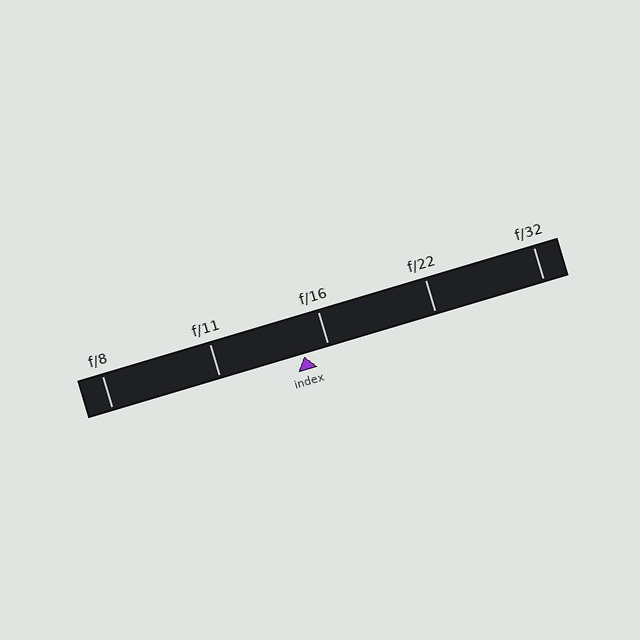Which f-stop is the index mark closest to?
The index mark is closest to f/16.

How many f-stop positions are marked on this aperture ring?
There are 5 f-stop positions marked.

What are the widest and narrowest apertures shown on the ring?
The widest aperture shown is f/8 and the narrowest is f/32.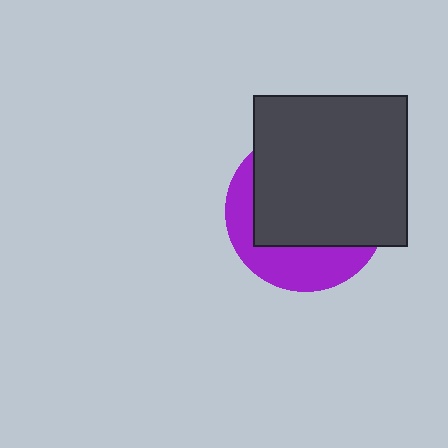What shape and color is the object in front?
The object in front is a dark gray rectangle.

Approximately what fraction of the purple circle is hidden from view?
Roughly 67% of the purple circle is hidden behind the dark gray rectangle.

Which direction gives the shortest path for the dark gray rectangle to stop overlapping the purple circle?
Moving up gives the shortest separation.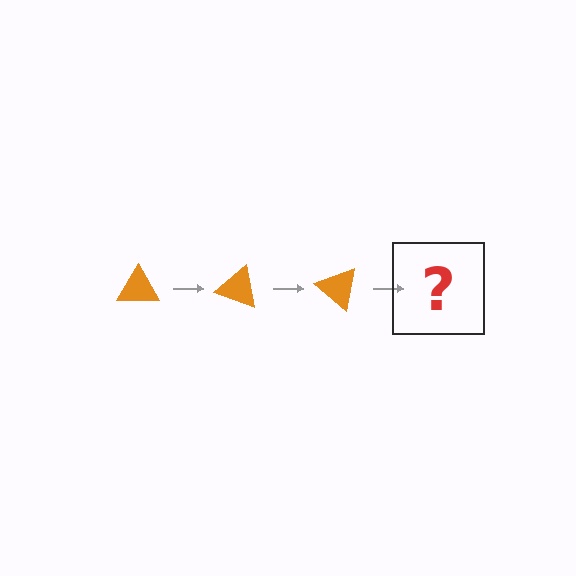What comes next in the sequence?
The next element should be an orange triangle rotated 60 degrees.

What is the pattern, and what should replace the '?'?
The pattern is that the triangle rotates 20 degrees each step. The '?' should be an orange triangle rotated 60 degrees.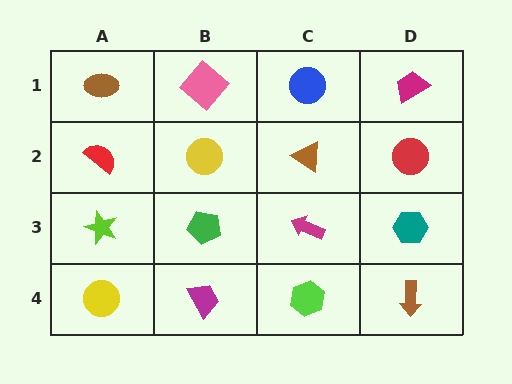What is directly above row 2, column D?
A magenta trapezoid.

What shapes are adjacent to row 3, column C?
A brown triangle (row 2, column C), a lime hexagon (row 4, column C), a green pentagon (row 3, column B), a teal hexagon (row 3, column D).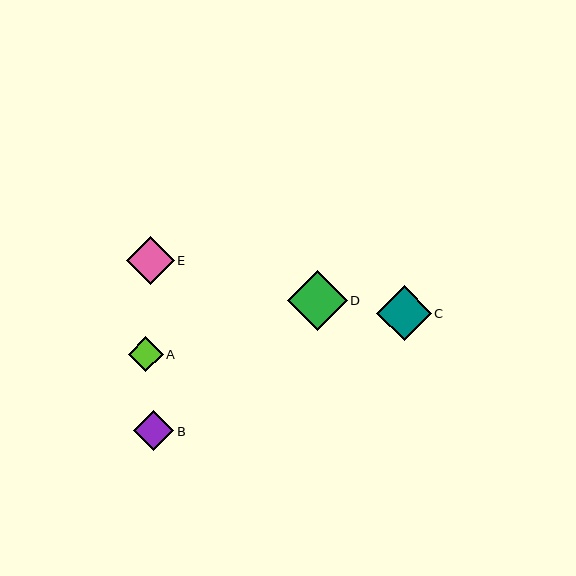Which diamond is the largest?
Diamond D is the largest with a size of approximately 59 pixels.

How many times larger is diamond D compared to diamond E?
Diamond D is approximately 1.3 times the size of diamond E.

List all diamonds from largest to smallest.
From largest to smallest: D, C, E, B, A.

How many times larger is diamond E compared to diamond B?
Diamond E is approximately 1.2 times the size of diamond B.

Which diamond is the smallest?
Diamond A is the smallest with a size of approximately 35 pixels.